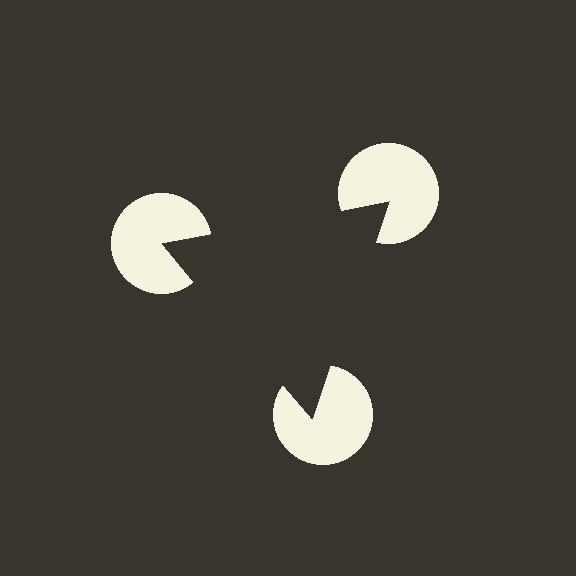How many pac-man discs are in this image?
There are 3 — one at each vertex of the illusory triangle.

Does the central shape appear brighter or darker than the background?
It typically appears slightly darker than the background, even though no actual brightness change is drawn.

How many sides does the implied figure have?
3 sides.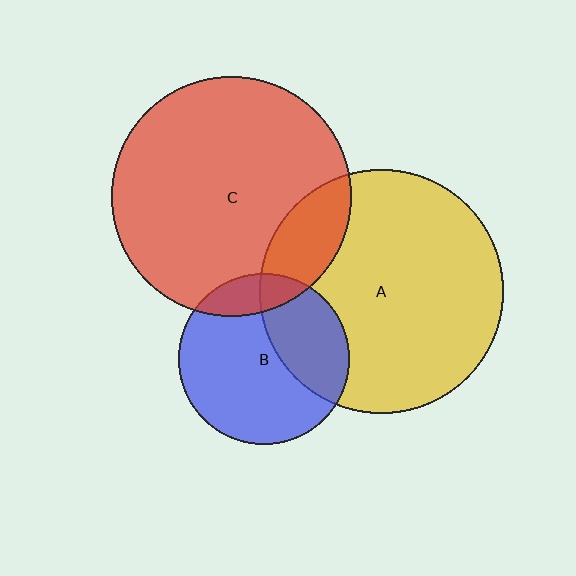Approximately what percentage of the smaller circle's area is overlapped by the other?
Approximately 15%.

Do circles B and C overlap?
Yes.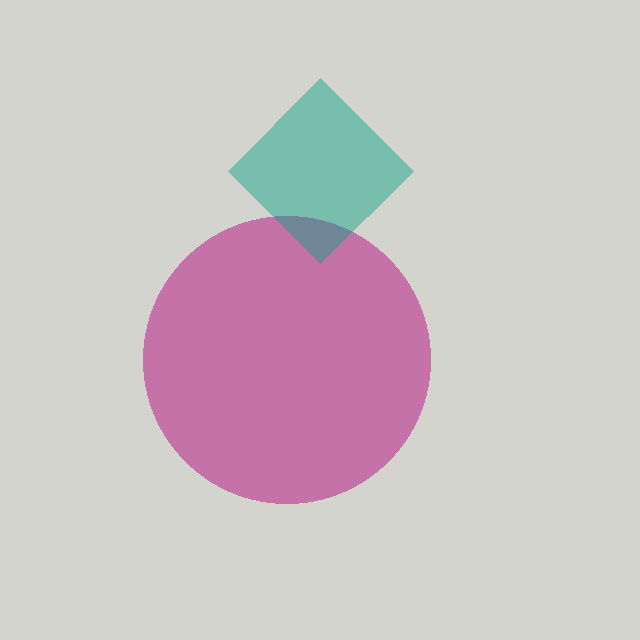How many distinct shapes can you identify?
There are 2 distinct shapes: a magenta circle, a teal diamond.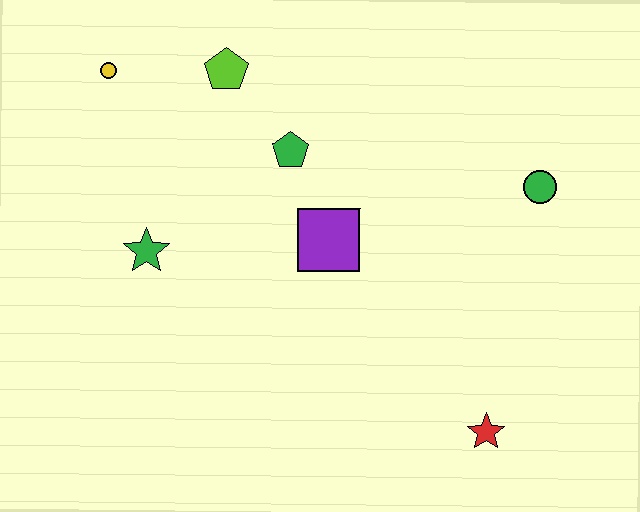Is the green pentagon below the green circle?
No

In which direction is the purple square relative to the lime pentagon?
The purple square is below the lime pentagon.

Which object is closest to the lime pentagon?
The green pentagon is closest to the lime pentagon.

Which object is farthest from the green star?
The green circle is farthest from the green star.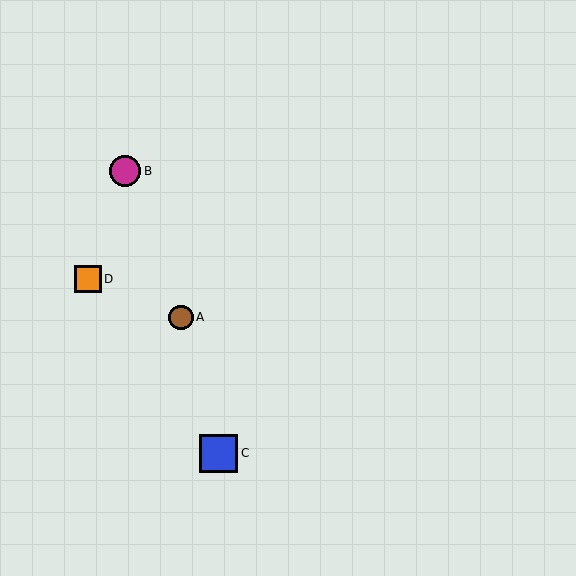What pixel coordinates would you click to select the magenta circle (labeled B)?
Click at (125, 171) to select the magenta circle B.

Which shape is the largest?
The blue square (labeled C) is the largest.